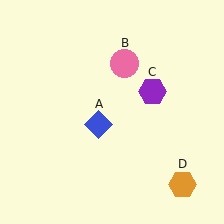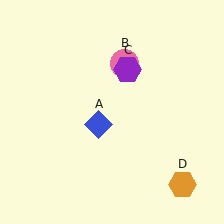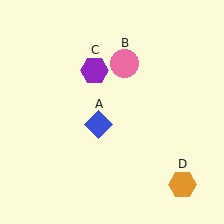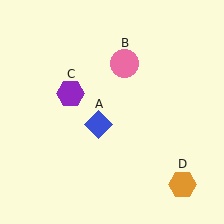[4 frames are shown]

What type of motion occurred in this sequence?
The purple hexagon (object C) rotated counterclockwise around the center of the scene.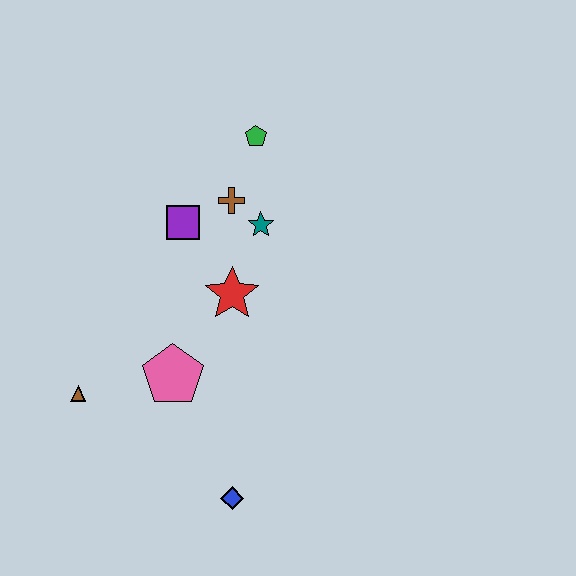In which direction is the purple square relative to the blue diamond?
The purple square is above the blue diamond.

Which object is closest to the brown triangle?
The pink pentagon is closest to the brown triangle.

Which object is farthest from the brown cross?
The blue diamond is farthest from the brown cross.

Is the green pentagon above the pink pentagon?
Yes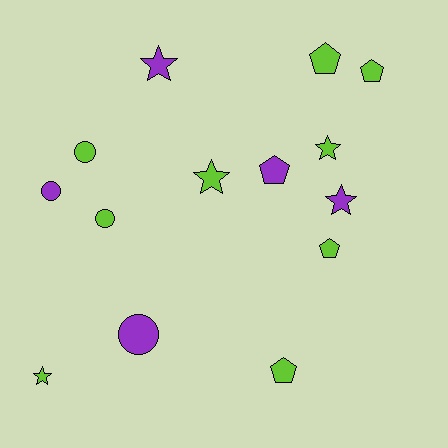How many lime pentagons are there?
There are 4 lime pentagons.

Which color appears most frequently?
Lime, with 9 objects.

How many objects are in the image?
There are 14 objects.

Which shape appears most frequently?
Star, with 5 objects.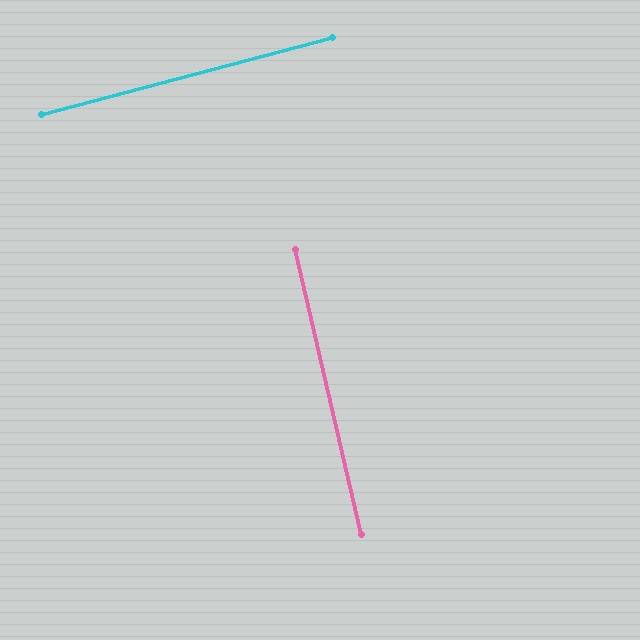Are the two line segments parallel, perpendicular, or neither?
Perpendicular — they meet at approximately 88°.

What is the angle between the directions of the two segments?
Approximately 88 degrees.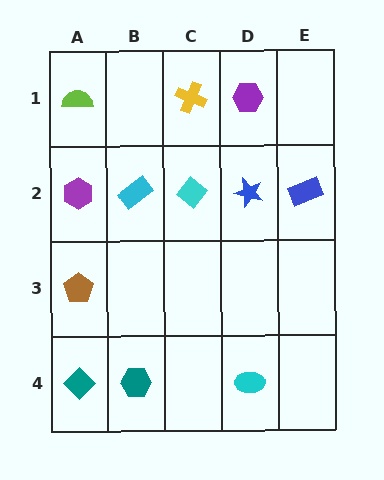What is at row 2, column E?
A blue rectangle.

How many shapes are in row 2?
5 shapes.